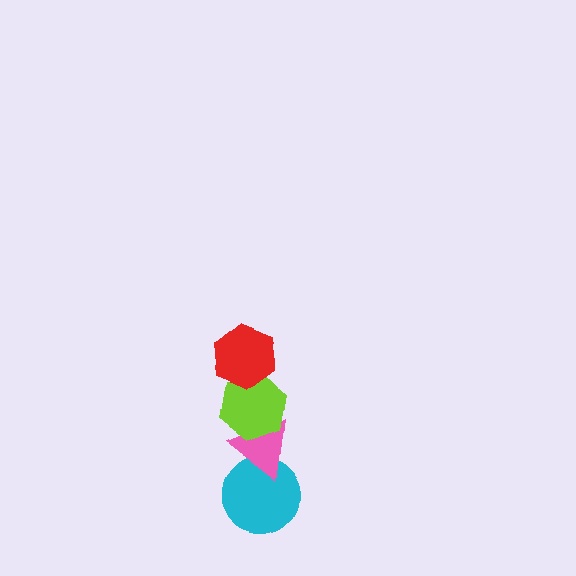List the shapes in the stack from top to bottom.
From top to bottom: the red hexagon, the lime hexagon, the pink triangle, the cyan circle.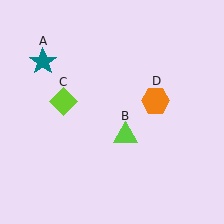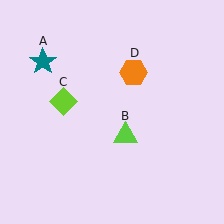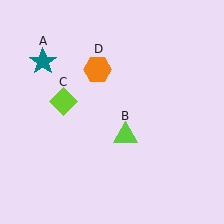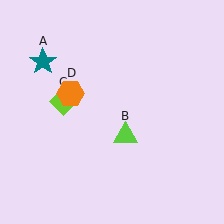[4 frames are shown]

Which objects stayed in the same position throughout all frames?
Teal star (object A) and lime triangle (object B) and lime diamond (object C) remained stationary.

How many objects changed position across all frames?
1 object changed position: orange hexagon (object D).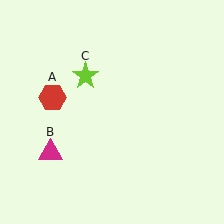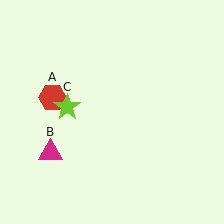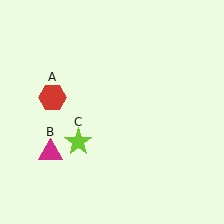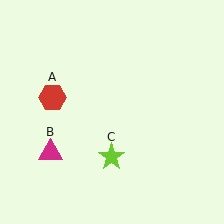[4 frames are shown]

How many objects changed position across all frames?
1 object changed position: lime star (object C).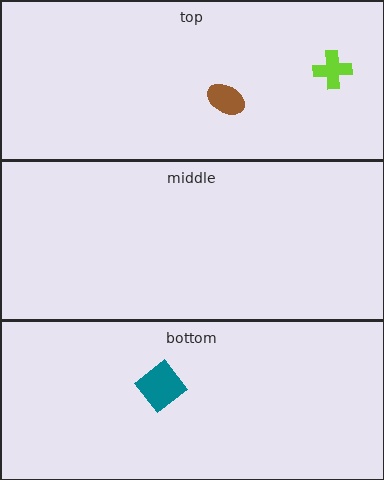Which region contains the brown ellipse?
The top region.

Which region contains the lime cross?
The top region.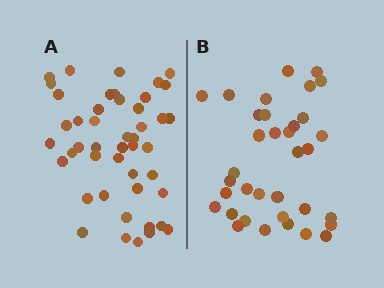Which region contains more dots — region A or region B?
Region A (the left region) has more dots.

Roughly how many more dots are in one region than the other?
Region A has roughly 12 or so more dots than region B.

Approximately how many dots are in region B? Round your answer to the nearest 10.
About 40 dots. (The exact count is 35, which rounds to 40.)